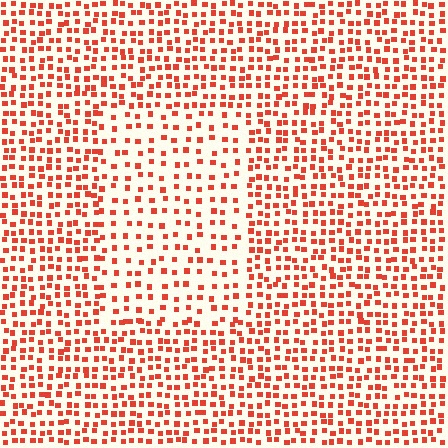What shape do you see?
I see a rectangle.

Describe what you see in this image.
The image contains small red elements arranged at two different densities. A rectangle-shaped region is visible where the elements are less densely packed than the surrounding area.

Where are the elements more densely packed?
The elements are more densely packed outside the rectangle boundary.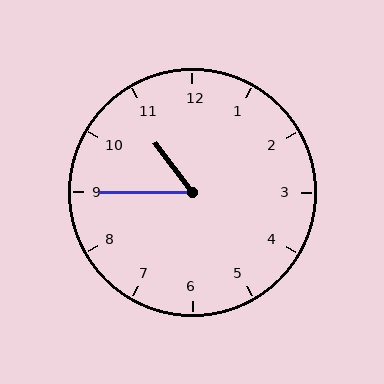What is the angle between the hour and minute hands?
Approximately 52 degrees.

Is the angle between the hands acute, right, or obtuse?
It is acute.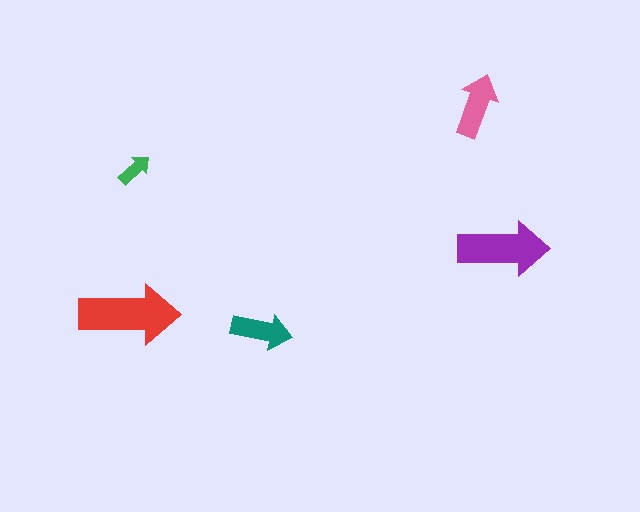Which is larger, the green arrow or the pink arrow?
The pink one.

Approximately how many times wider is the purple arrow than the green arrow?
About 2.5 times wider.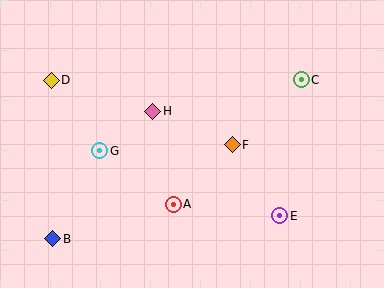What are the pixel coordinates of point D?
Point D is at (51, 80).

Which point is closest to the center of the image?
Point F at (232, 145) is closest to the center.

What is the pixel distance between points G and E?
The distance between G and E is 191 pixels.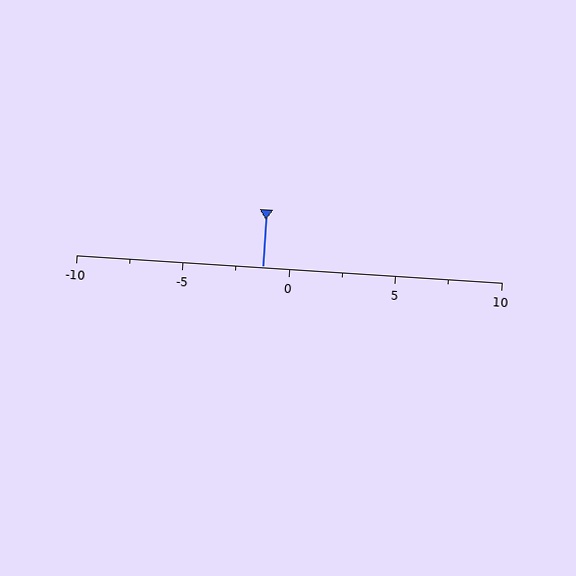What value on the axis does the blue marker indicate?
The marker indicates approximately -1.2.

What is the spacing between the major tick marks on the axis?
The major ticks are spaced 5 apart.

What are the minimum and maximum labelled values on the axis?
The axis runs from -10 to 10.